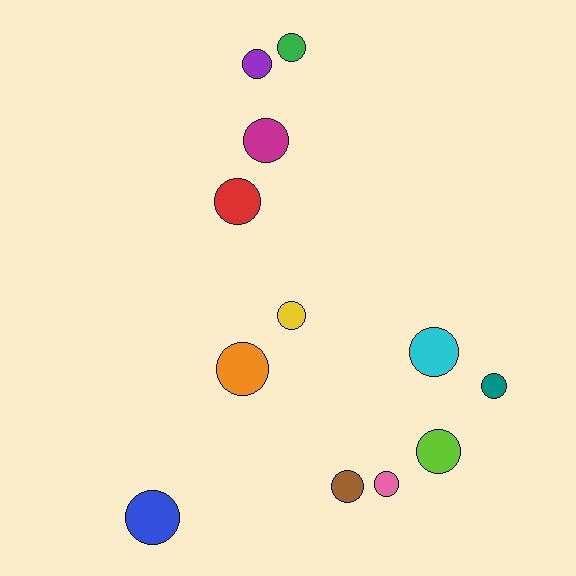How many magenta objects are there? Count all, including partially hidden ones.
There is 1 magenta object.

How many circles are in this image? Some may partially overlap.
There are 12 circles.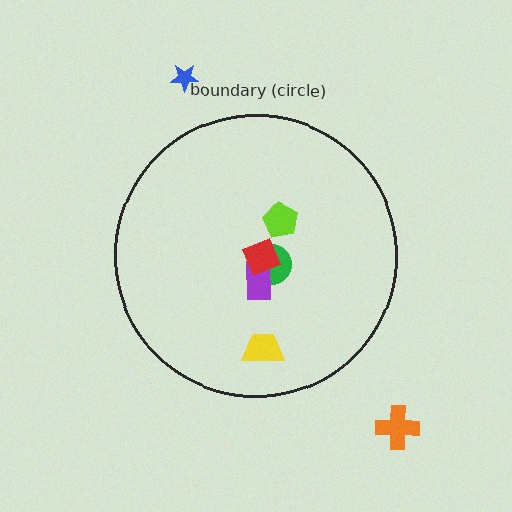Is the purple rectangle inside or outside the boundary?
Inside.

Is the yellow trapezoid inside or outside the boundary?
Inside.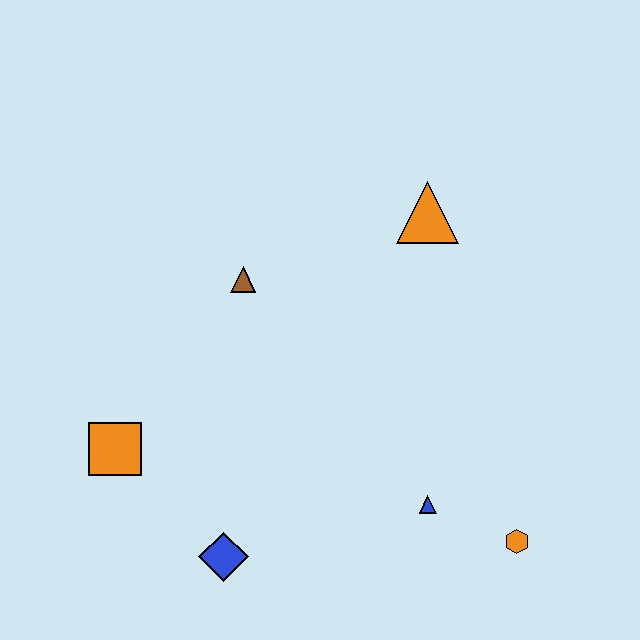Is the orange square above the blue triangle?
Yes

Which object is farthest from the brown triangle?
The orange hexagon is farthest from the brown triangle.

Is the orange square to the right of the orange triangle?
No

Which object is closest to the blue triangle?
The orange hexagon is closest to the blue triangle.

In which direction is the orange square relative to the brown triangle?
The orange square is below the brown triangle.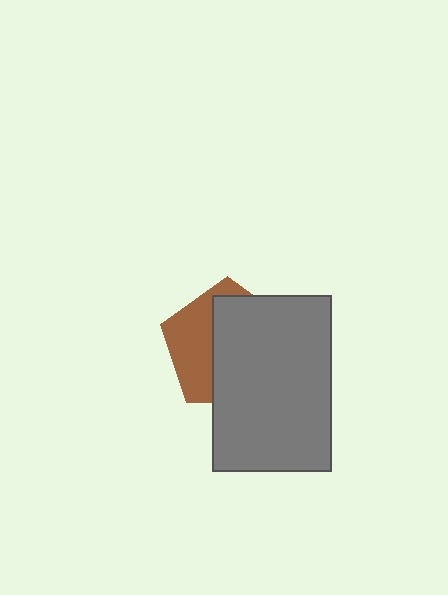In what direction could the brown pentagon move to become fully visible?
The brown pentagon could move left. That would shift it out from behind the gray rectangle entirely.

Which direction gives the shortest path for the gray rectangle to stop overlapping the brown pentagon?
Moving right gives the shortest separation.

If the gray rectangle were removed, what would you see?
You would see the complete brown pentagon.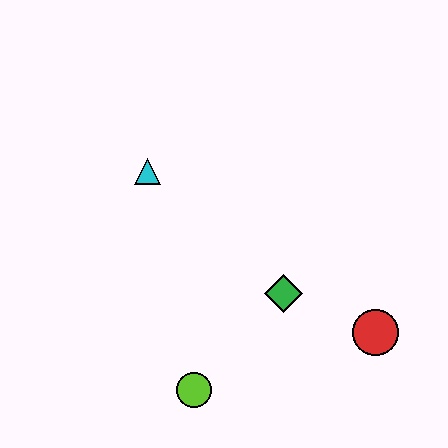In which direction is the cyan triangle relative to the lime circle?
The cyan triangle is above the lime circle.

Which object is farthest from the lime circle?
The cyan triangle is farthest from the lime circle.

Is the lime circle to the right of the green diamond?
No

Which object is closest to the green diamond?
The red circle is closest to the green diamond.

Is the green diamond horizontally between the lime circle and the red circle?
Yes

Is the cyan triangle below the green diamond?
No